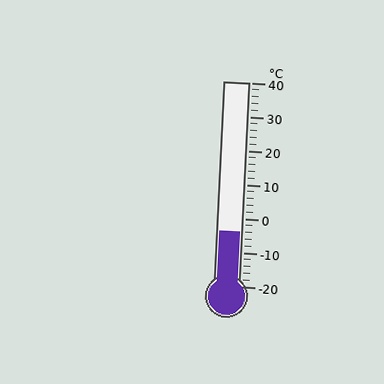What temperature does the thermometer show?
The thermometer shows approximately -4°C.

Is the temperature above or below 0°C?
The temperature is below 0°C.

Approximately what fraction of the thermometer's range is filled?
The thermometer is filled to approximately 25% of its range.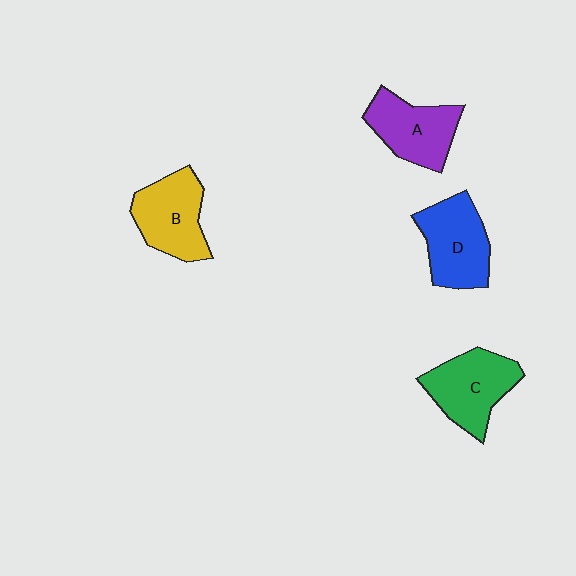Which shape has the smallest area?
Shape A (purple).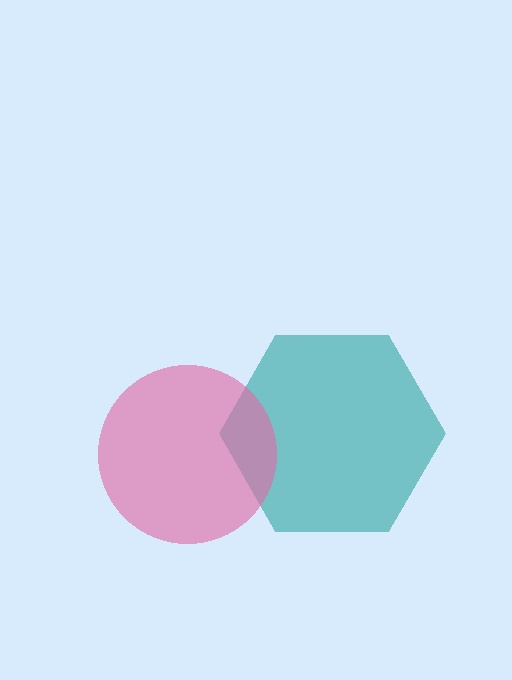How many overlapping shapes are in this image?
There are 2 overlapping shapes in the image.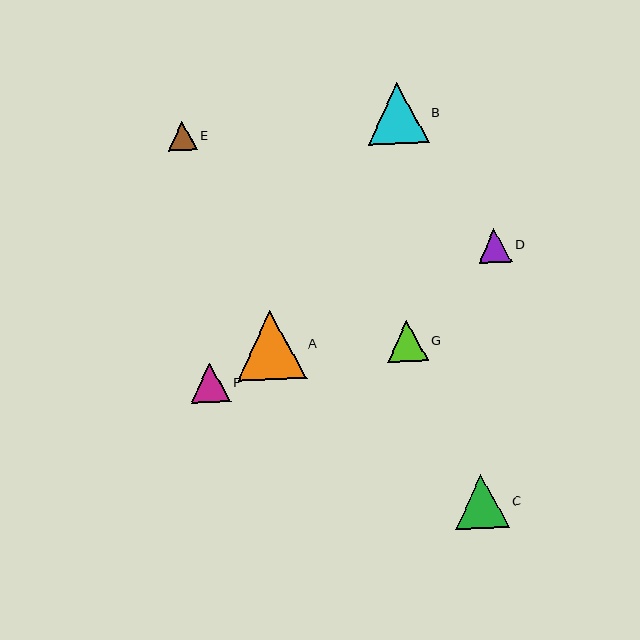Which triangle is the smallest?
Triangle E is the smallest with a size of approximately 29 pixels.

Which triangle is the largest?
Triangle A is the largest with a size of approximately 69 pixels.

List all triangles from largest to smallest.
From largest to smallest: A, B, C, G, F, D, E.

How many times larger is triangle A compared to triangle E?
Triangle A is approximately 2.4 times the size of triangle E.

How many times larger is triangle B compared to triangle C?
Triangle B is approximately 1.1 times the size of triangle C.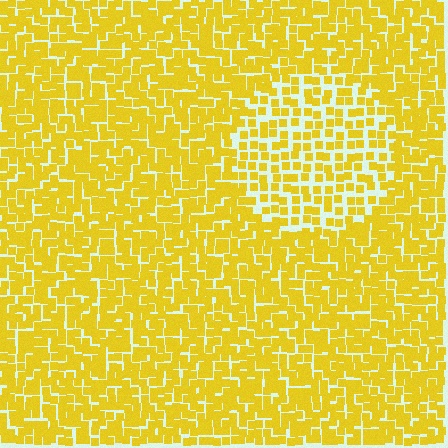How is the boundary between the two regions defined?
The boundary is defined by a change in element density (approximately 1.7x ratio). All elements are the same color, size, and shape.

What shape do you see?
I see a circle.